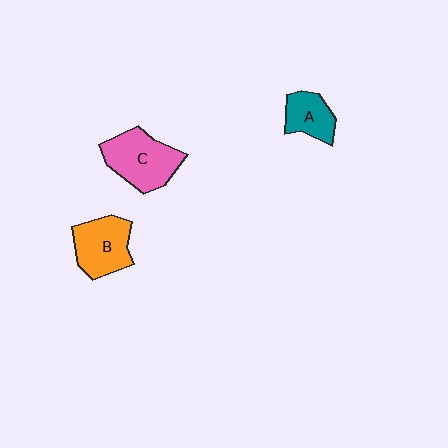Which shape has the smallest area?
Shape A (teal).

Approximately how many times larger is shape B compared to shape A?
Approximately 1.5 times.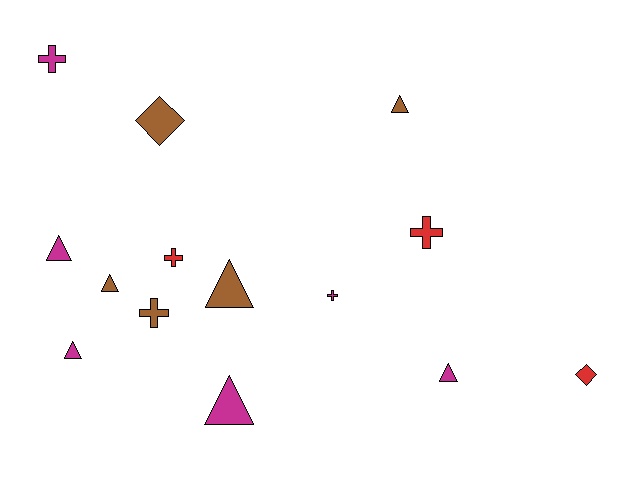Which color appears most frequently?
Magenta, with 6 objects.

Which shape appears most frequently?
Triangle, with 7 objects.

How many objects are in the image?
There are 14 objects.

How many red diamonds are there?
There is 1 red diamond.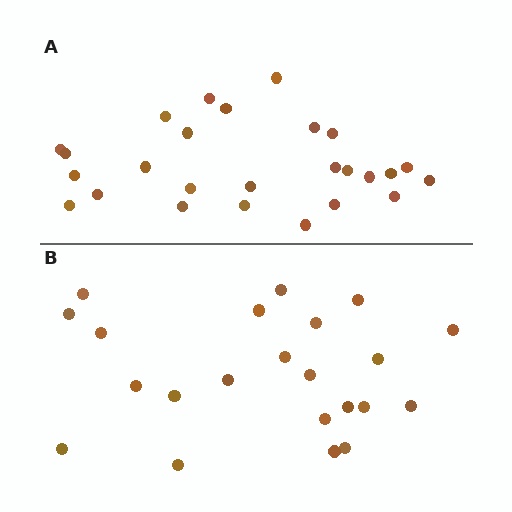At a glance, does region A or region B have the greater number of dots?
Region A (the top region) has more dots.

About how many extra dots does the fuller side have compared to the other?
Region A has about 4 more dots than region B.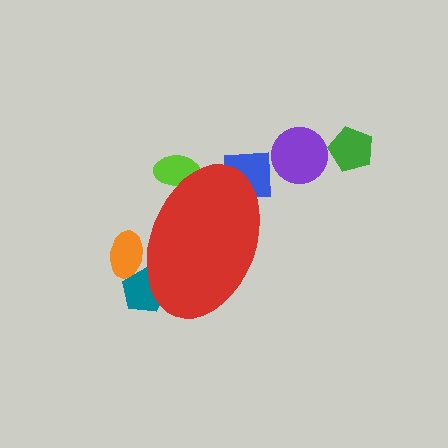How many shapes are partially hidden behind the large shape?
4 shapes are partially hidden.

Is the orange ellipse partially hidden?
Yes, the orange ellipse is partially hidden behind the red ellipse.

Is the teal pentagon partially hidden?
Yes, the teal pentagon is partially hidden behind the red ellipse.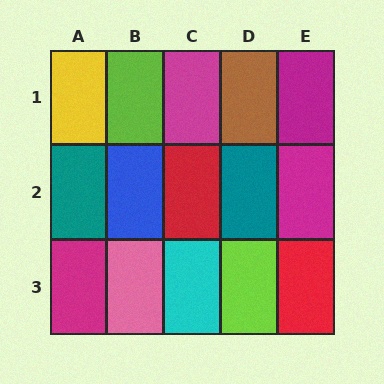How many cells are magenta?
4 cells are magenta.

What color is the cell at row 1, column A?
Yellow.